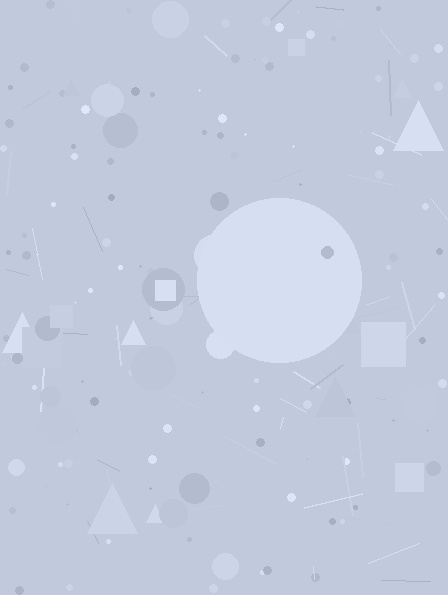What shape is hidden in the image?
A circle is hidden in the image.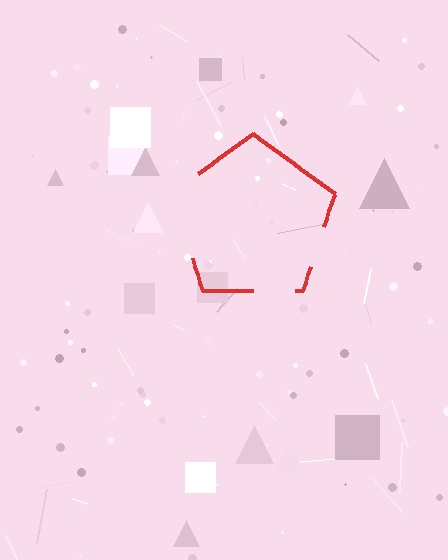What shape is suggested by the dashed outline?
The dashed outline suggests a pentagon.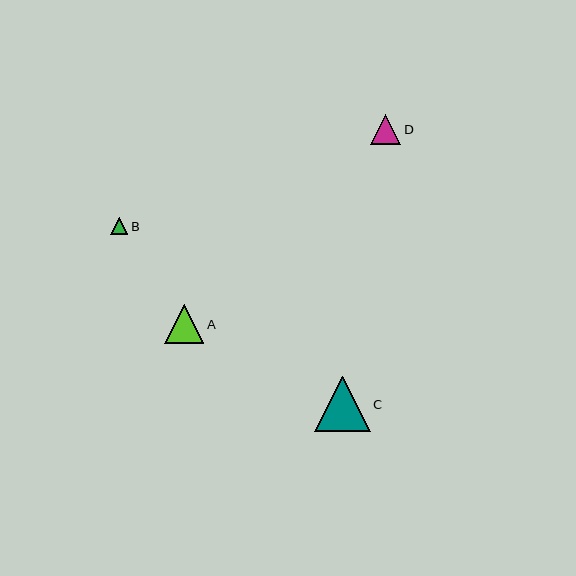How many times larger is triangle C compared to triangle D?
Triangle C is approximately 1.8 times the size of triangle D.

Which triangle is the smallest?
Triangle B is the smallest with a size of approximately 17 pixels.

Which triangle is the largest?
Triangle C is the largest with a size of approximately 55 pixels.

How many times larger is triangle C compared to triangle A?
Triangle C is approximately 1.4 times the size of triangle A.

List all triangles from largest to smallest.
From largest to smallest: C, A, D, B.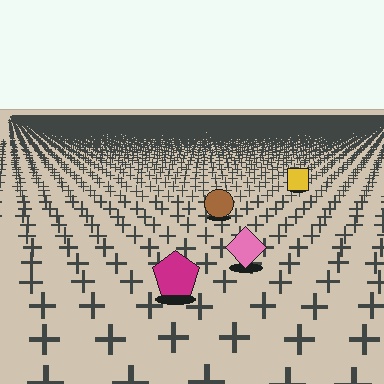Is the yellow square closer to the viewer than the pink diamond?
No. The pink diamond is closer — you can tell from the texture gradient: the ground texture is coarser near it.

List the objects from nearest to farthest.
From nearest to farthest: the magenta pentagon, the pink diamond, the brown circle, the yellow square.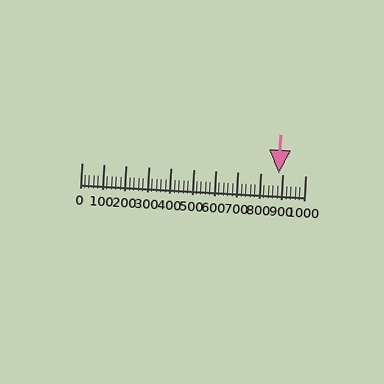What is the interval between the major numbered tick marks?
The major tick marks are spaced 100 units apart.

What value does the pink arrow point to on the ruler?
The pink arrow points to approximately 880.